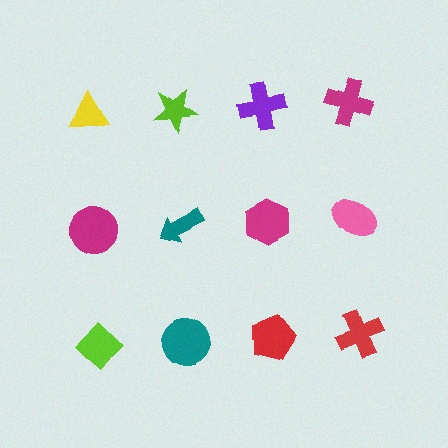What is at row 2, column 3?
A magenta hexagon.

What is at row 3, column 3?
A red pentagon.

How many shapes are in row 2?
4 shapes.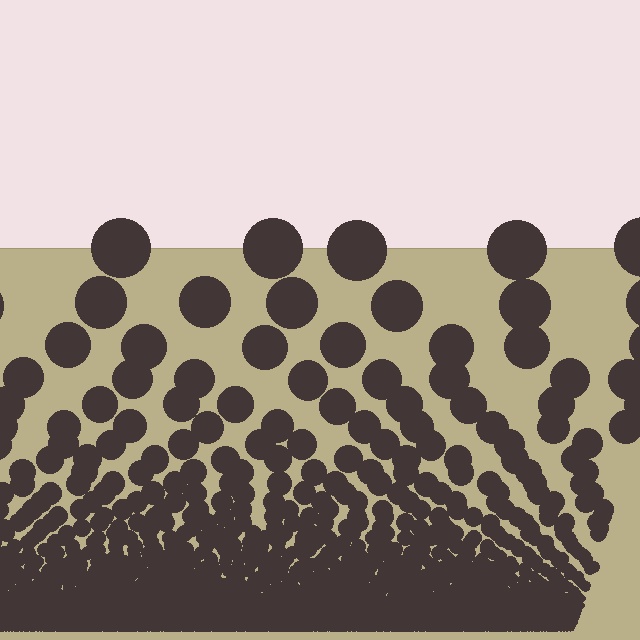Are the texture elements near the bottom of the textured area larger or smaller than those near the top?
Smaller. The gradient is inverted — elements near the bottom are smaller and denser.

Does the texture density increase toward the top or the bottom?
Density increases toward the bottom.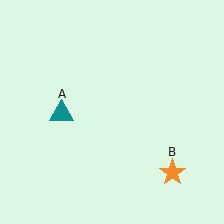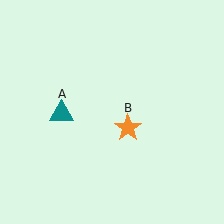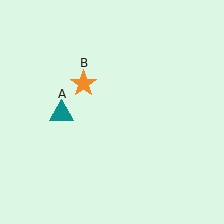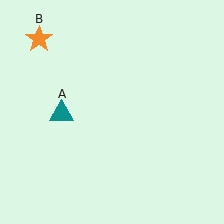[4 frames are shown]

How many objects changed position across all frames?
1 object changed position: orange star (object B).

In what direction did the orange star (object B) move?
The orange star (object B) moved up and to the left.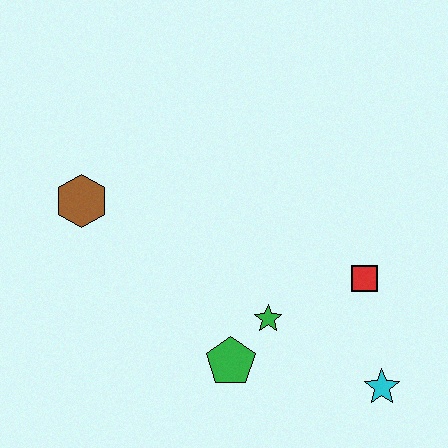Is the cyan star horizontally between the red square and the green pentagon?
No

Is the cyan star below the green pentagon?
Yes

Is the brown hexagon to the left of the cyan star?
Yes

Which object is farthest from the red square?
The brown hexagon is farthest from the red square.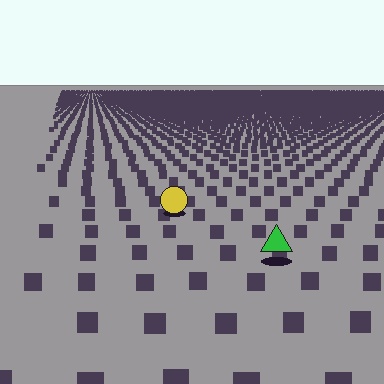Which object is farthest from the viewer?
The yellow circle is farthest from the viewer. It appears smaller and the ground texture around it is denser.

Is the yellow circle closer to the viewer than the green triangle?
No. The green triangle is closer — you can tell from the texture gradient: the ground texture is coarser near it.